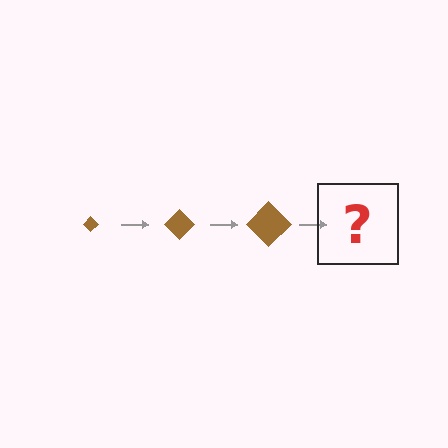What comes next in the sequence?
The next element should be a brown diamond, larger than the previous one.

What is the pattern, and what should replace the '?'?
The pattern is that the diamond gets progressively larger each step. The '?' should be a brown diamond, larger than the previous one.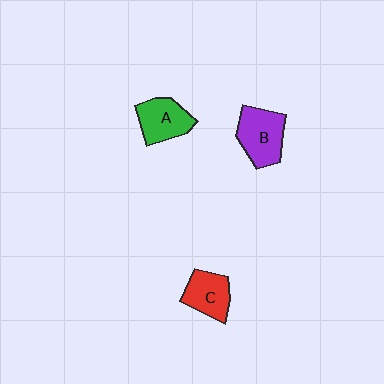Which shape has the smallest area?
Shape C (red).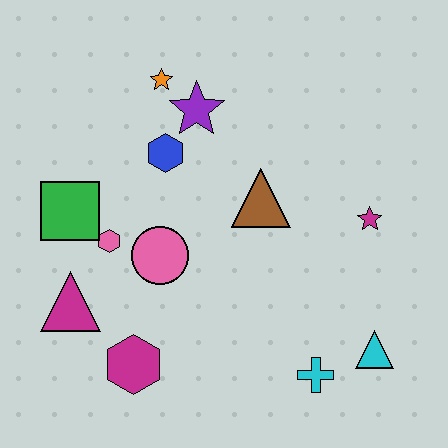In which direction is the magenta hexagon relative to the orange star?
The magenta hexagon is below the orange star.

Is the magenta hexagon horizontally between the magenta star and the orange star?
No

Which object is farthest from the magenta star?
The magenta triangle is farthest from the magenta star.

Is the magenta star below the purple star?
Yes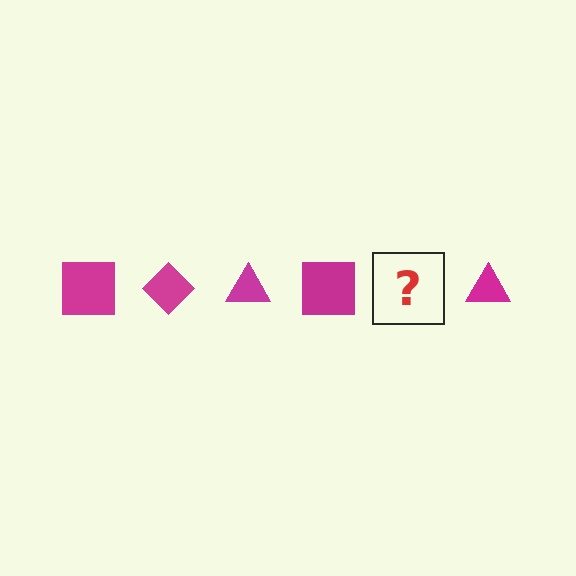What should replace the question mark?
The question mark should be replaced with a magenta diamond.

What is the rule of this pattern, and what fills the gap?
The rule is that the pattern cycles through square, diamond, triangle shapes in magenta. The gap should be filled with a magenta diamond.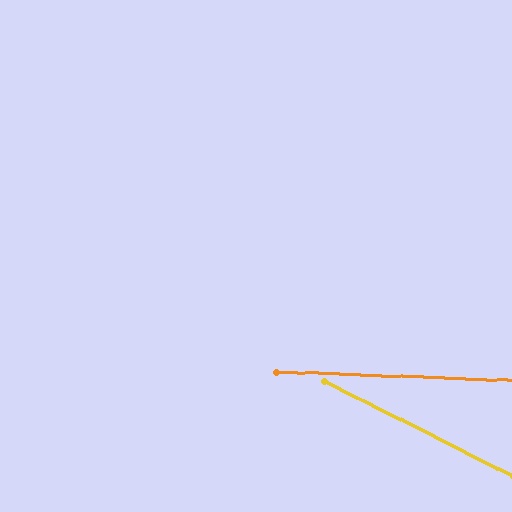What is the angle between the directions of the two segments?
Approximately 24 degrees.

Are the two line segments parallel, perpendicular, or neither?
Neither parallel nor perpendicular — they differ by about 24°.